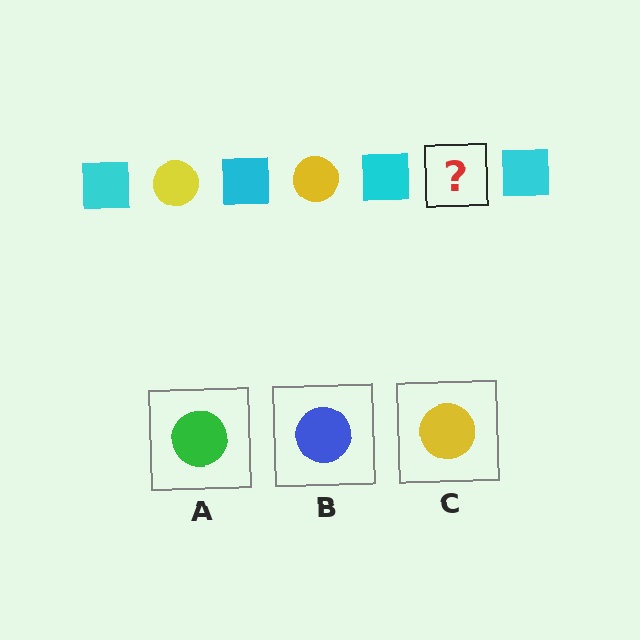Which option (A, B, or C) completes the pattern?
C.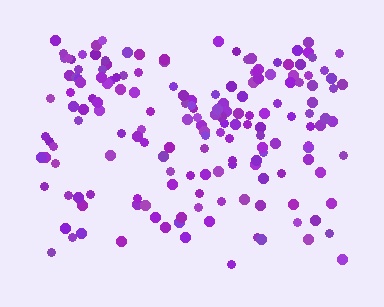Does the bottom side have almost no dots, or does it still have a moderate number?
Still a moderate number, just noticeably fewer than the top.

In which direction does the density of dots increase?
From bottom to top, with the top side densest.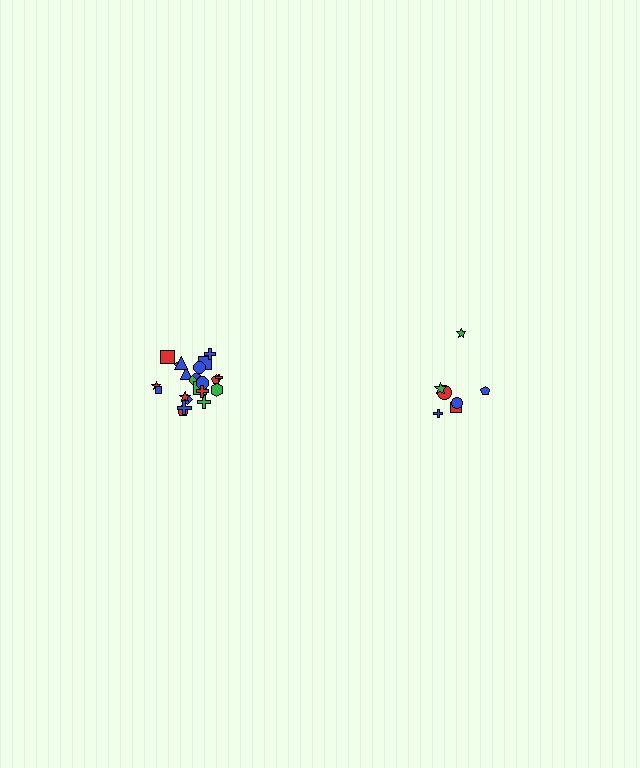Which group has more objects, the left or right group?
The left group.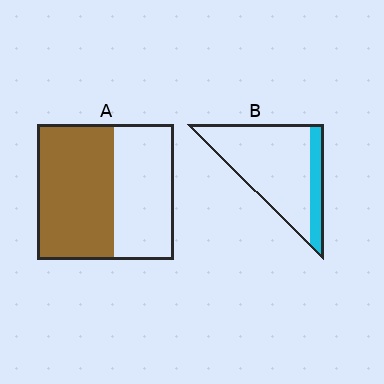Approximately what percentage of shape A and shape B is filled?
A is approximately 55% and B is approximately 20%.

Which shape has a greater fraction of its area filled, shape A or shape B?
Shape A.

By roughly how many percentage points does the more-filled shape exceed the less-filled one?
By roughly 35 percentage points (A over B).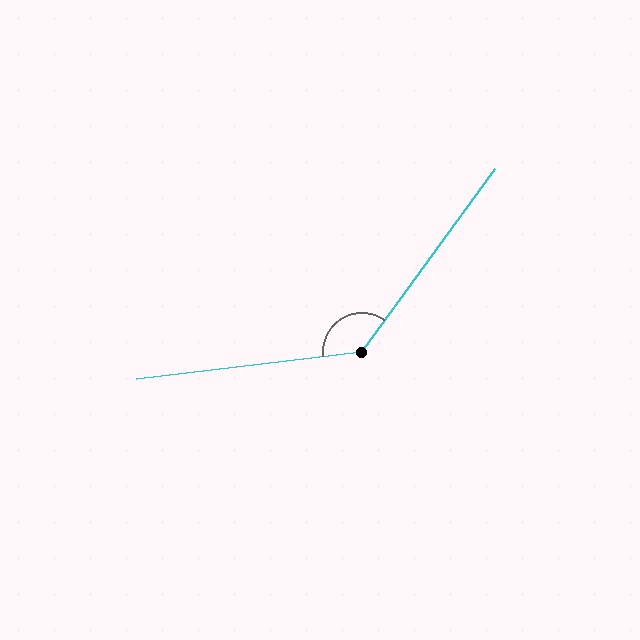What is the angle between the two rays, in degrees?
Approximately 133 degrees.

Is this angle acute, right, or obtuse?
It is obtuse.